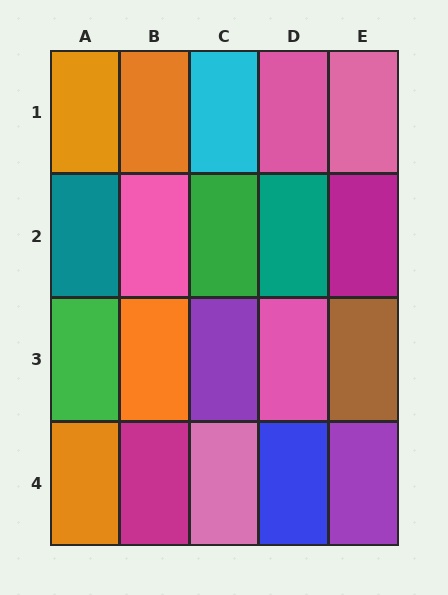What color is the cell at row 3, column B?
Orange.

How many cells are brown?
1 cell is brown.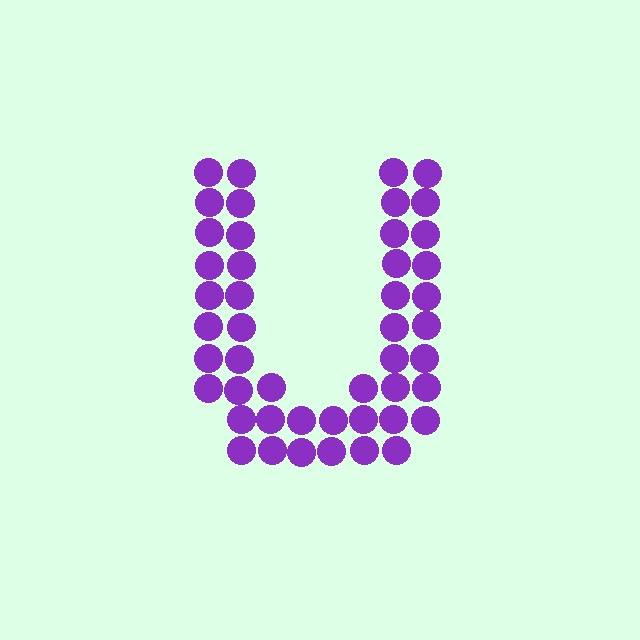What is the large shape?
The large shape is the letter U.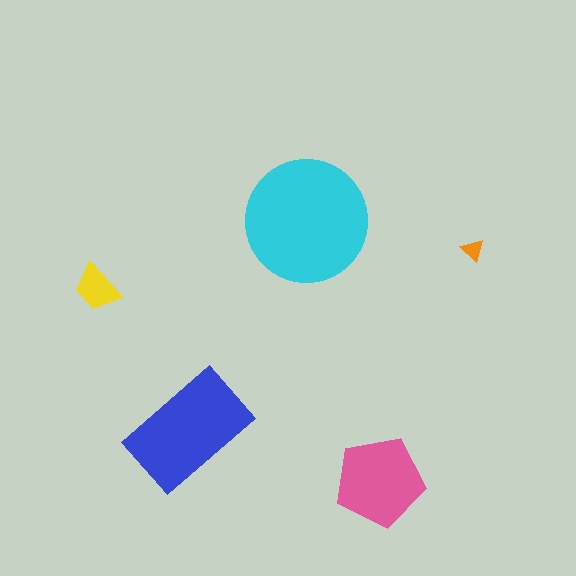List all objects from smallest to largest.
The orange triangle, the yellow trapezoid, the pink pentagon, the blue rectangle, the cyan circle.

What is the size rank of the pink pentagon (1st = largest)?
3rd.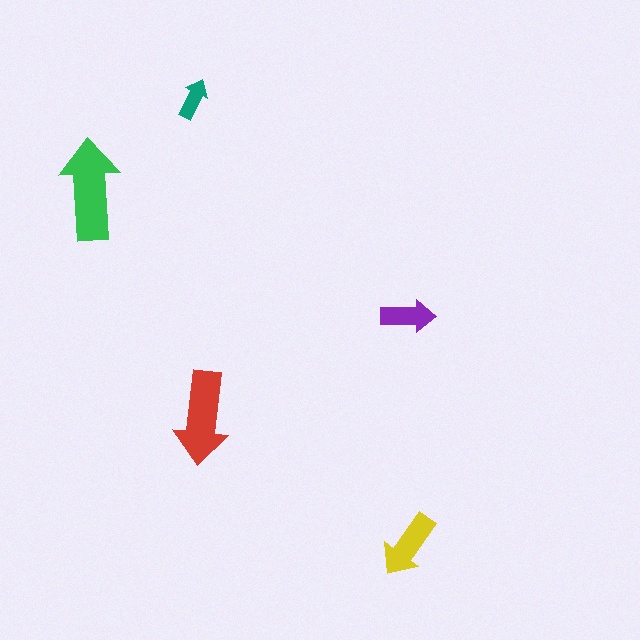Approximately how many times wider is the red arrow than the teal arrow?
About 2 times wider.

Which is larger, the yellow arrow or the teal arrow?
The yellow one.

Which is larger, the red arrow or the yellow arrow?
The red one.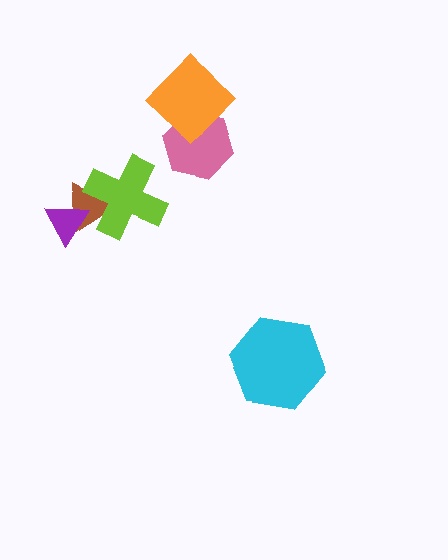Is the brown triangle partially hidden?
Yes, it is partially covered by another shape.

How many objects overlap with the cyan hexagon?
0 objects overlap with the cyan hexagon.